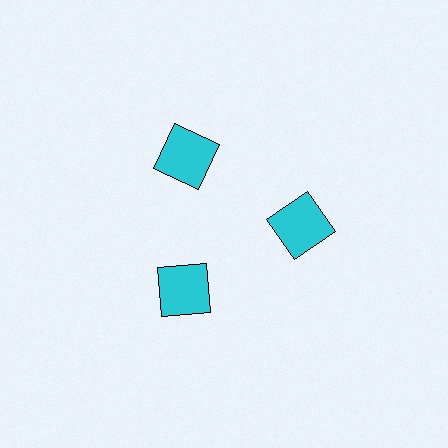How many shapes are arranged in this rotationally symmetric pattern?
There are 3 shapes, arranged in 3 groups of 1.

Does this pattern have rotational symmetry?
Yes, this pattern has 3-fold rotational symmetry. It looks the same after rotating 120 degrees around the center.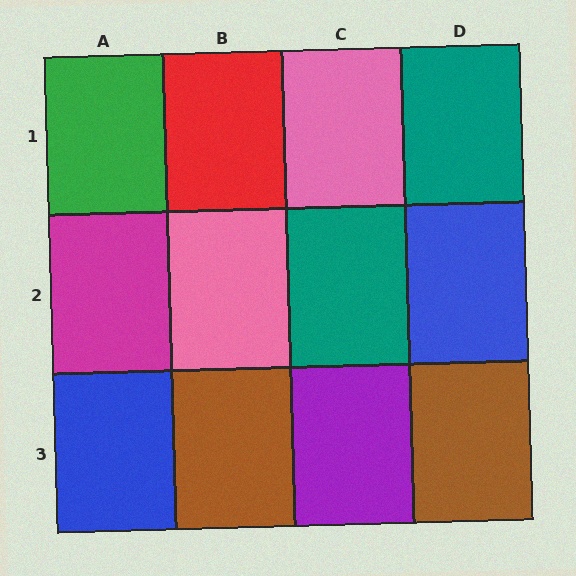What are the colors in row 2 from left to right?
Magenta, pink, teal, blue.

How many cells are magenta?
1 cell is magenta.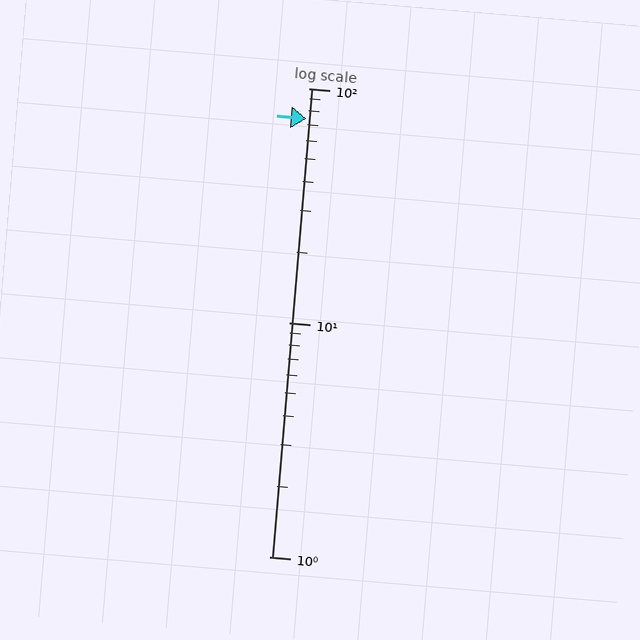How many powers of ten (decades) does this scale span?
The scale spans 2 decades, from 1 to 100.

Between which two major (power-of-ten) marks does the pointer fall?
The pointer is between 10 and 100.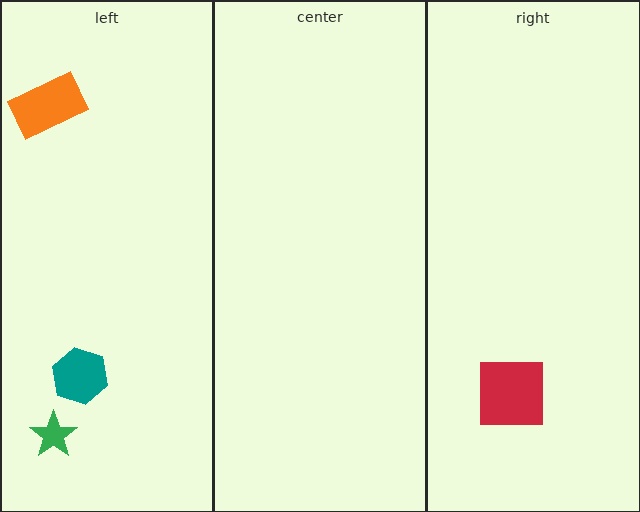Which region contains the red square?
The right region.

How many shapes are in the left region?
3.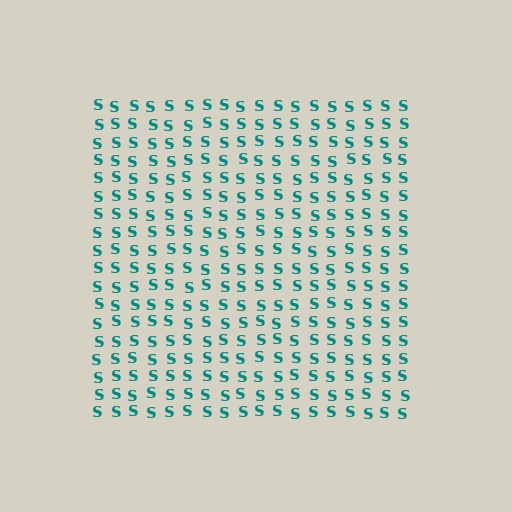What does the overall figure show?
The overall figure shows a square.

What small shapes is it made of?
It is made of small letter S's.